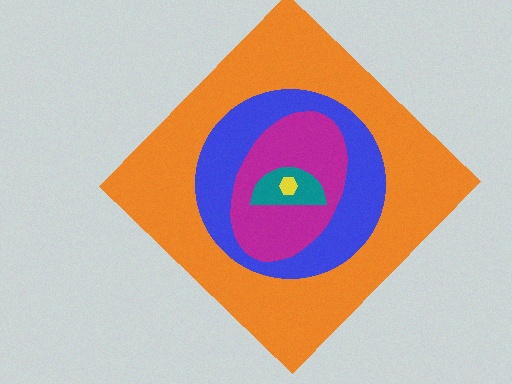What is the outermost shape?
The orange diamond.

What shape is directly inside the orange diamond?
The blue circle.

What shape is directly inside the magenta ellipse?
The teal semicircle.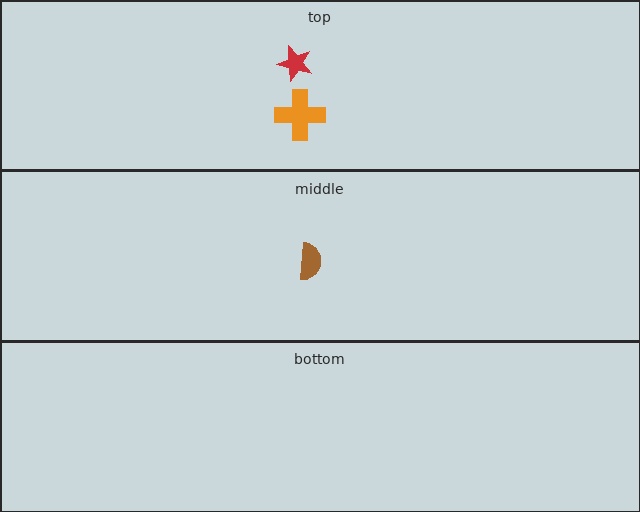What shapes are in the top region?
The orange cross, the red star.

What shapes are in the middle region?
The brown semicircle.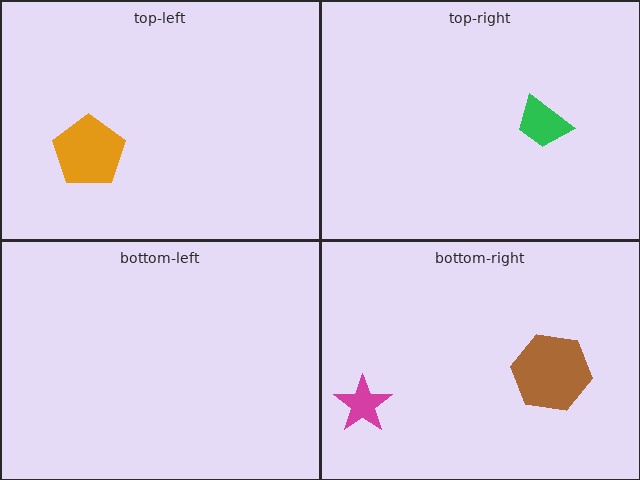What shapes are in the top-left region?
The orange pentagon.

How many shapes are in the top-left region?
1.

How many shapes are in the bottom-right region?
2.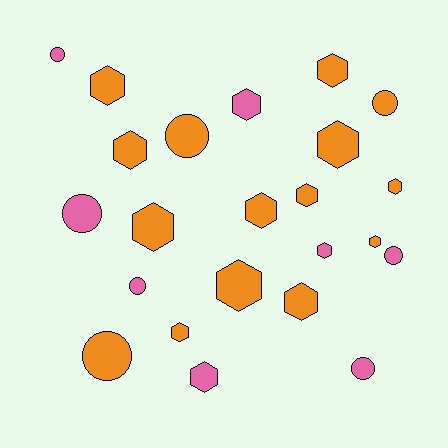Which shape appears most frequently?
Hexagon, with 15 objects.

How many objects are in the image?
There are 23 objects.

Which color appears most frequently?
Orange, with 15 objects.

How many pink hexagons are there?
There are 3 pink hexagons.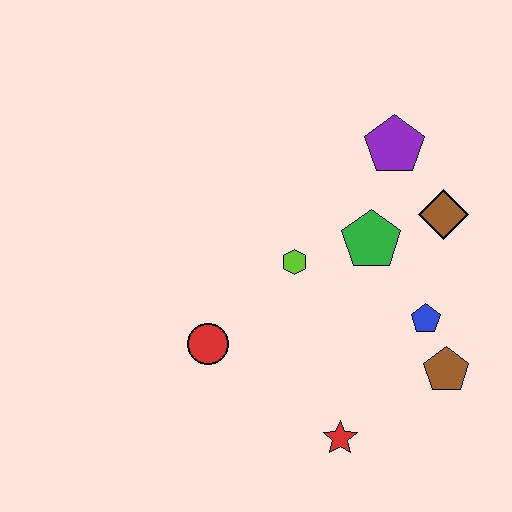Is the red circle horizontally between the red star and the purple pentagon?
No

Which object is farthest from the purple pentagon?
The red star is farthest from the purple pentagon.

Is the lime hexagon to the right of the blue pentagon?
No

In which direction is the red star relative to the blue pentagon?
The red star is below the blue pentagon.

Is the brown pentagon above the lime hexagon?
No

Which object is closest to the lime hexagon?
The green pentagon is closest to the lime hexagon.